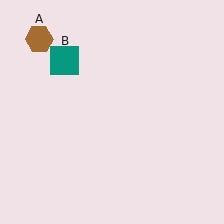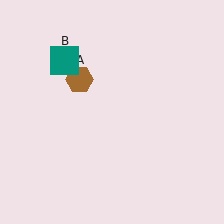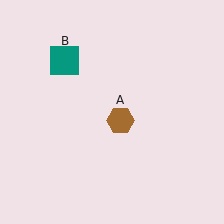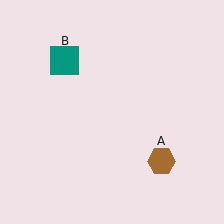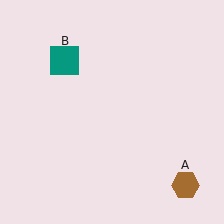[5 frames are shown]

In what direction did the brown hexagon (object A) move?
The brown hexagon (object A) moved down and to the right.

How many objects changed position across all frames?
1 object changed position: brown hexagon (object A).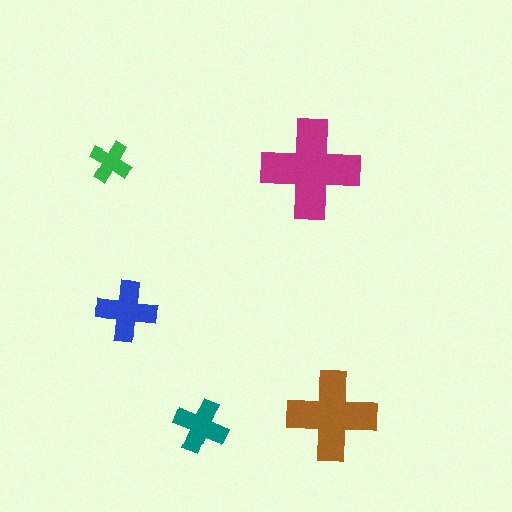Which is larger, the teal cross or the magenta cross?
The magenta one.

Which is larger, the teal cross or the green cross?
The teal one.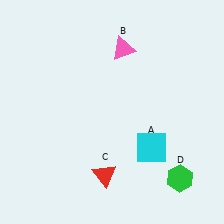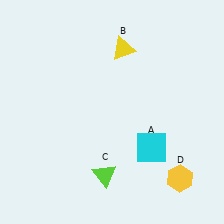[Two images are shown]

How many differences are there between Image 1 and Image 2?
There are 3 differences between the two images.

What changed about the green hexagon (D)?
In Image 1, D is green. In Image 2, it changed to yellow.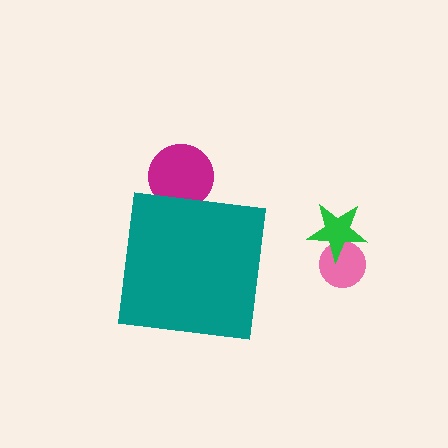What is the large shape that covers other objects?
A teal square.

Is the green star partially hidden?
No, the green star is fully visible.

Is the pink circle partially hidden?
No, the pink circle is fully visible.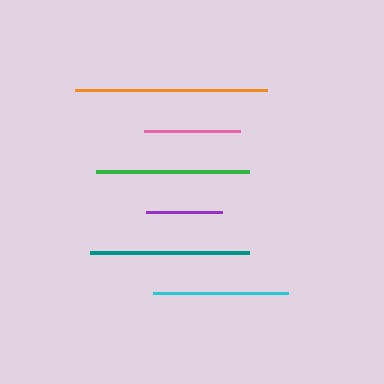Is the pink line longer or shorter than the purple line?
The pink line is longer than the purple line.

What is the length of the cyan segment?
The cyan segment is approximately 135 pixels long.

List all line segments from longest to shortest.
From longest to shortest: orange, teal, green, cyan, pink, purple.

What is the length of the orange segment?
The orange segment is approximately 192 pixels long.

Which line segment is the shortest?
The purple line is the shortest at approximately 76 pixels.